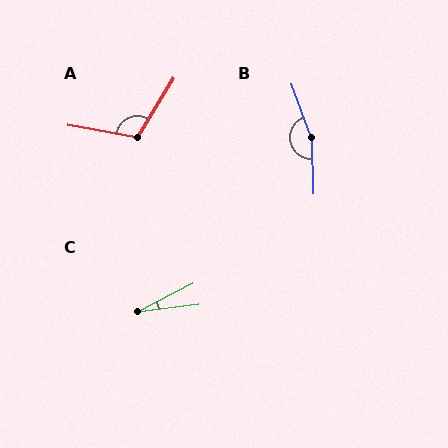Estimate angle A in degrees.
Approximately 112 degrees.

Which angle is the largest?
B, at approximately 161 degrees.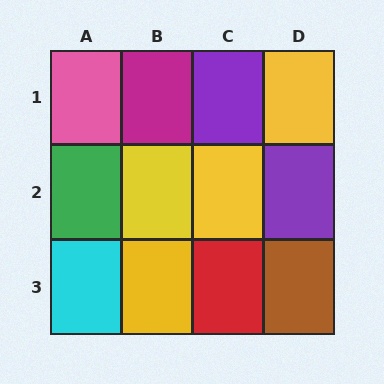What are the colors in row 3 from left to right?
Cyan, yellow, red, brown.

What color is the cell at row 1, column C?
Purple.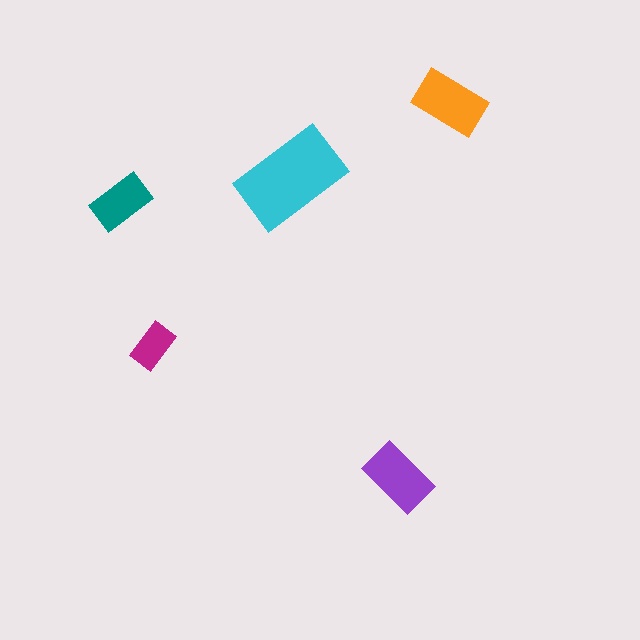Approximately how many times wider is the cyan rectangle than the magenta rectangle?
About 2.5 times wider.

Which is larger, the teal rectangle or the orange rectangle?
The orange one.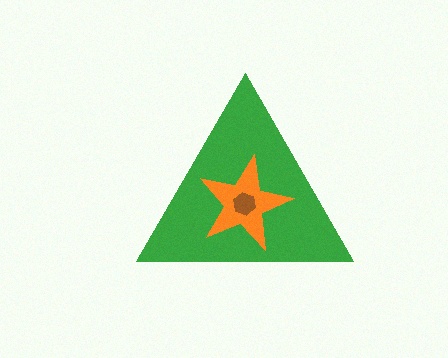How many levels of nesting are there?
3.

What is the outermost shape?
The green triangle.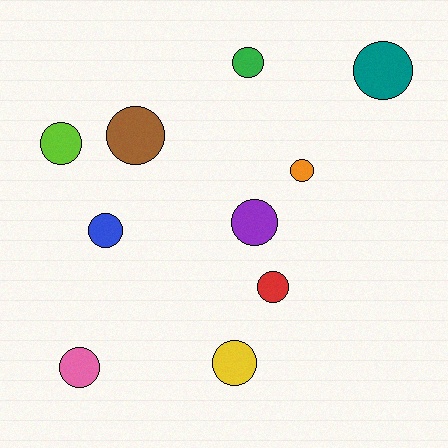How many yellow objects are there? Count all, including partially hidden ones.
There is 1 yellow object.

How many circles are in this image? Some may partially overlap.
There are 10 circles.